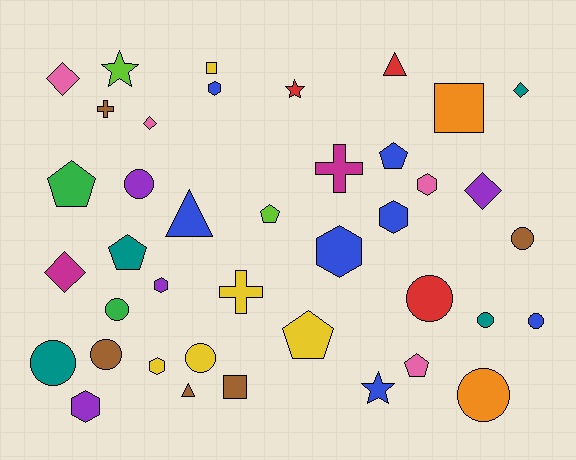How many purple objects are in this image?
There are 4 purple objects.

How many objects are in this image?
There are 40 objects.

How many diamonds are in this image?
There are 5 diamonds.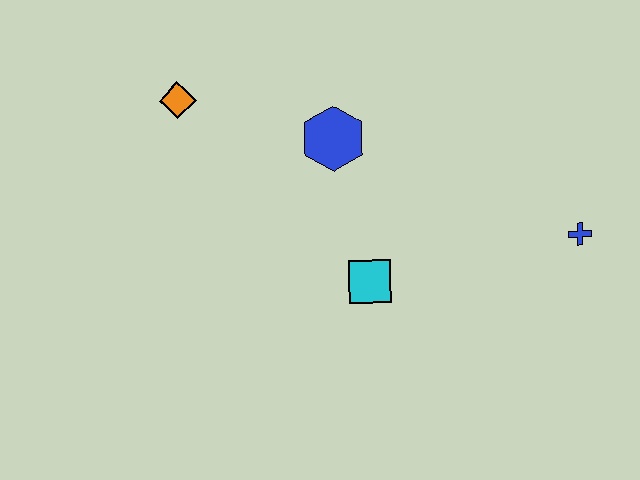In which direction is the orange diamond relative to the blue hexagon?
The orange diamond is to the left of the blue hexagon.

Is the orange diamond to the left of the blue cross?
Yes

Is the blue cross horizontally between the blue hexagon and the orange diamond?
No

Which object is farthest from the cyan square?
The orange diamond is farthest from the cyan square.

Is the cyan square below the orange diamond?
Yes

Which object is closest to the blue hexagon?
The cyan square is closest to the blue hexagon.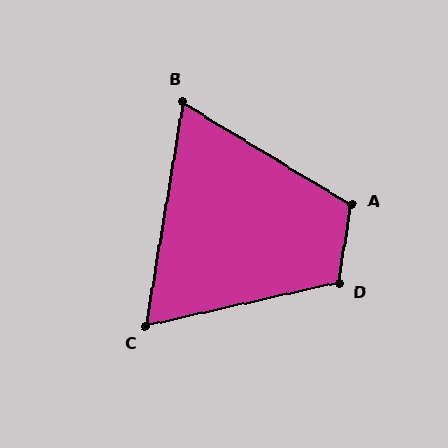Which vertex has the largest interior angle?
A, at approximately 112 degrees.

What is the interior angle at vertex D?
Approximately 112 degrees (obtuse).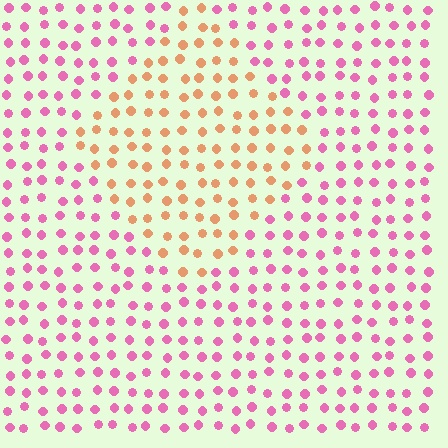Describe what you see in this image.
The image is filled with small pink elements in a uniform arrangement. A diamond-shaped region is visible where the elements are tinted to a slightly different hue, forming a subtle color boundary.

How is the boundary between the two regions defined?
The boundary is defined purely by a slight shift in hue (about 58 degrees). Spacing, size, and orientation are identical on both sides.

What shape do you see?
I see a diamond.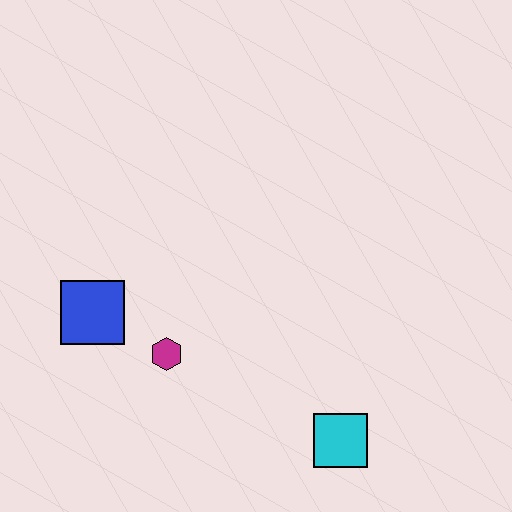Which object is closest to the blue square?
The magenta hexagon is closest to the blue square.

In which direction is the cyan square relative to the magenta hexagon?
The cyan square is to the right of the magenta hexagon.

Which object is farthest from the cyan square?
The blue square is farthest from the cyan square.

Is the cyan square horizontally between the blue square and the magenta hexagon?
No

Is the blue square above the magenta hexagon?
Yes